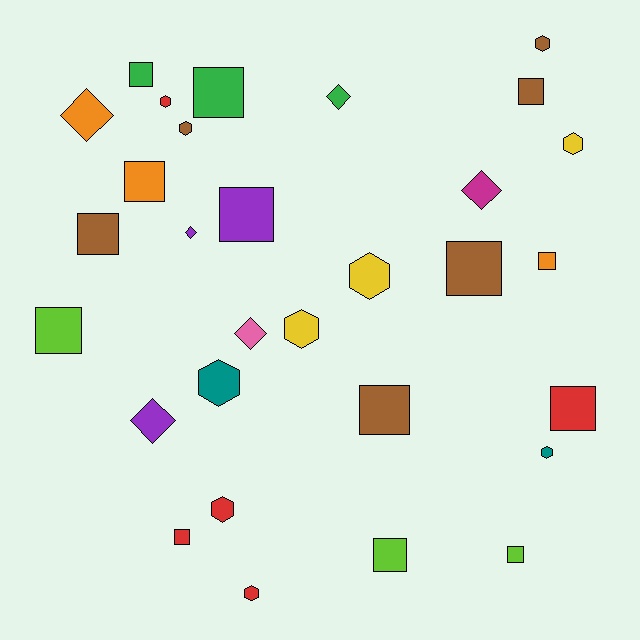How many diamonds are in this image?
There are 6 diamonds.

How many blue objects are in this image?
There are no blue objects.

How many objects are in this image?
There are 30 objects.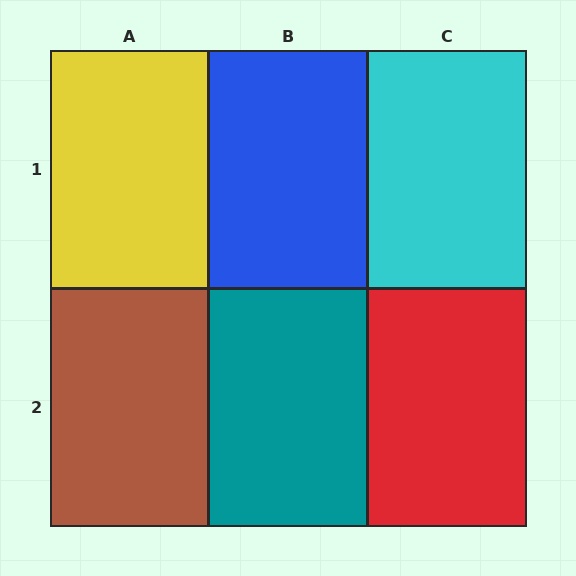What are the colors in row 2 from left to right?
Brown, teal, red.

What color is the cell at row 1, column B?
Blue.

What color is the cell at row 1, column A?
Yellow.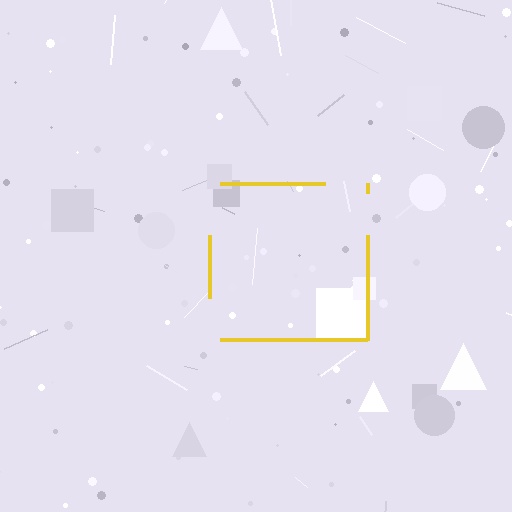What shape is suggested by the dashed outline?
The dashed outline suggests a square.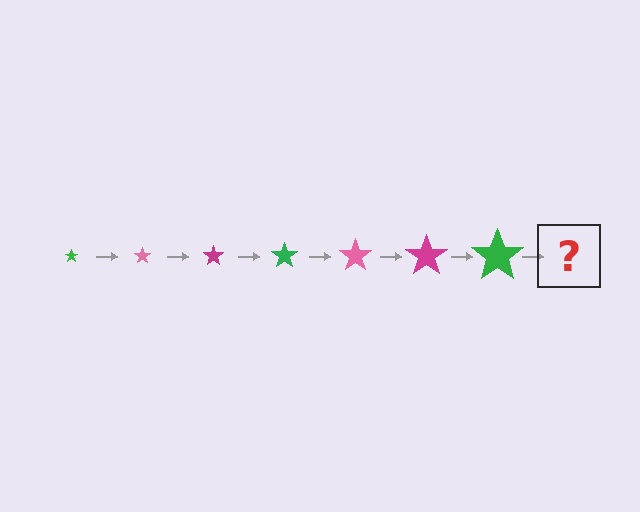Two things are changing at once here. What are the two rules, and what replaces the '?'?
The two rules are that the star grows larger each step and the color cycles through green, pink, and magenta. The '?' should be a pink star, larger than the previous one.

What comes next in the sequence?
The next element should be a pink star, larger than the previous one.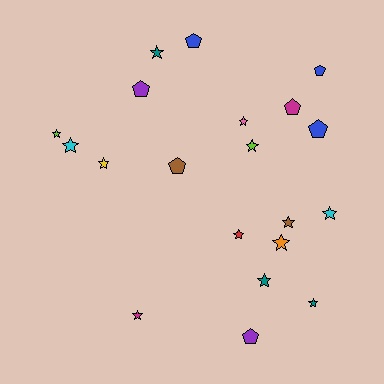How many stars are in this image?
There are 13 stars.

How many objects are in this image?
There are 20 objects.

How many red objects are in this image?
There is 1 red object.